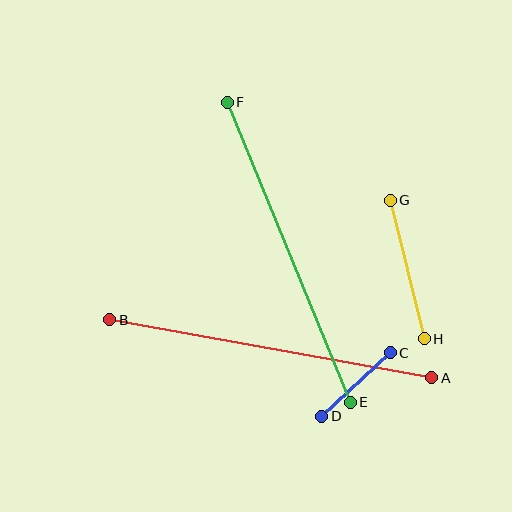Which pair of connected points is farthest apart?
Points A and B are farthest apart.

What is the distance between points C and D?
The distance is approximately 93 pixels.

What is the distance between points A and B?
The distance is approximately 328 pixels.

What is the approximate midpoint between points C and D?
The midpoint is at approximately (356, 384) pixels.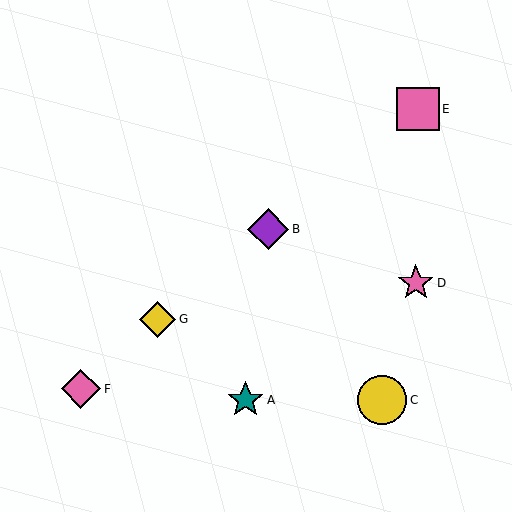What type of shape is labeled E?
Shape E is a pink square.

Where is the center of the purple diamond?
The center of the purple diamond is at (268, 229).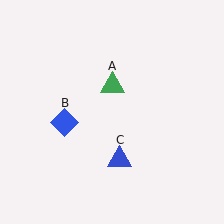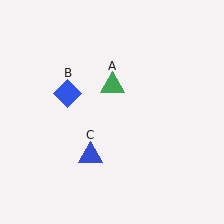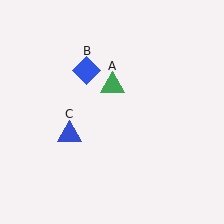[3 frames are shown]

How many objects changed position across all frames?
2 objects changed position: blue diamond (object B), blue triangle (object C).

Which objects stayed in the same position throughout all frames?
Green triangle (object A) remained stationary.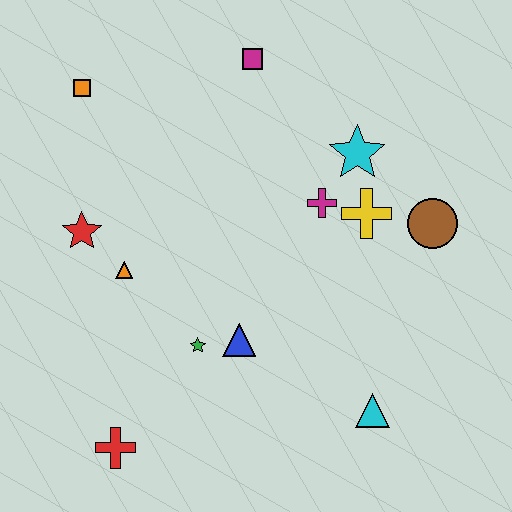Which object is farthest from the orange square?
The cyan triangle is farthest from the orange square.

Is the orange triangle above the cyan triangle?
Yes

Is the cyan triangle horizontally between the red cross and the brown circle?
Yes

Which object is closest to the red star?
The orange triangle is closest to the red star.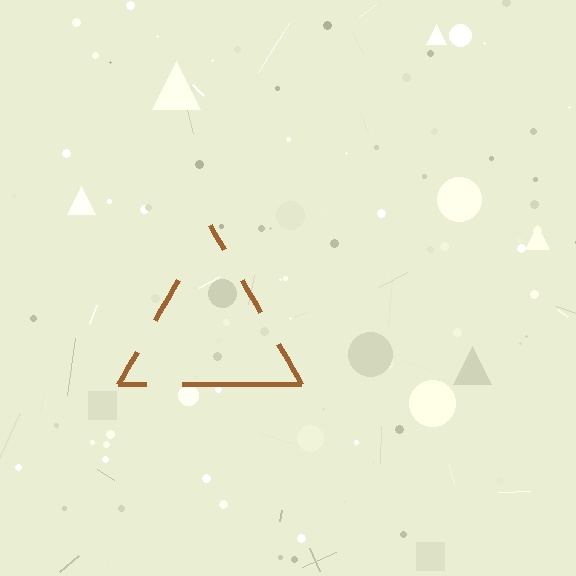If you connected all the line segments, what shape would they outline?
They would outline a triangle.